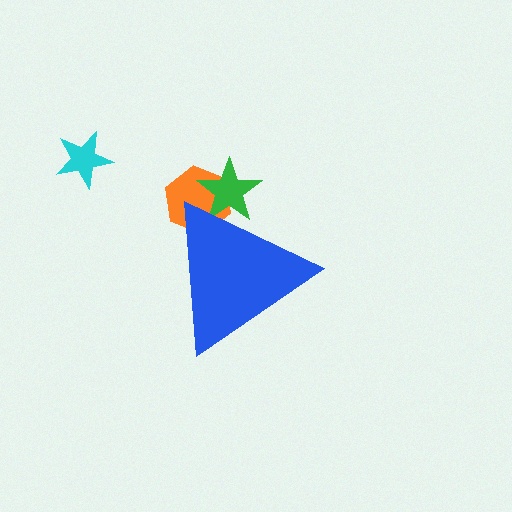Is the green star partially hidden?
Yes, the green star is partially hidden behind the blue triangle.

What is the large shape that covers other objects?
A blue triangle.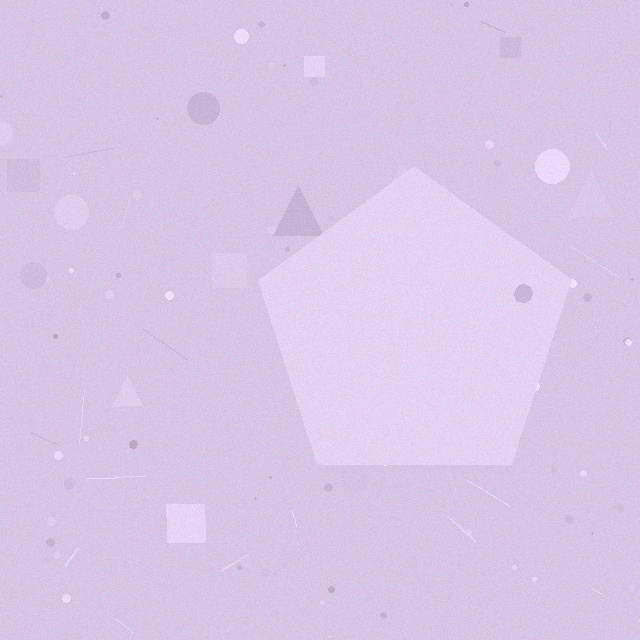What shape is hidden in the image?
A pentagon is hidden in the image.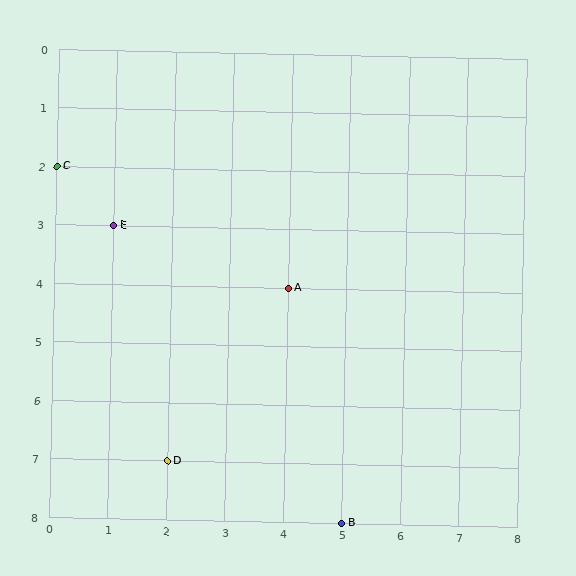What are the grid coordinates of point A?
Point A is at grid coordinates (4, 4).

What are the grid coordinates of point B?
Point B is at grid coordinates (5, 8).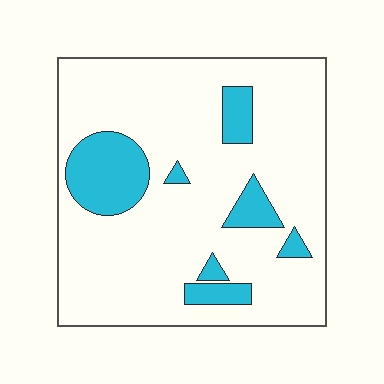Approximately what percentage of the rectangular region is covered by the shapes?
Approximately 15%.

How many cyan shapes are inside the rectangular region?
7.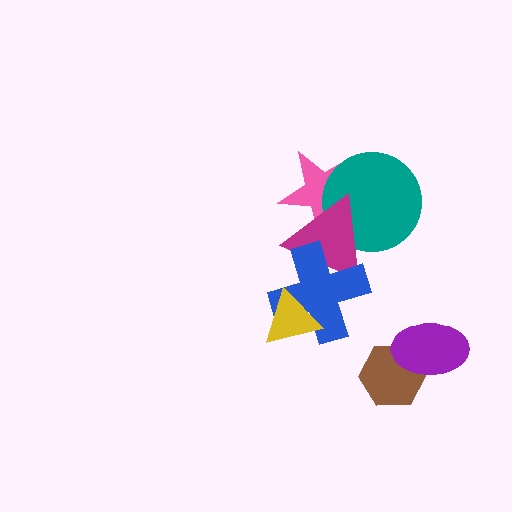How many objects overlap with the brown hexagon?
1 object overlaps with the brown hexagon.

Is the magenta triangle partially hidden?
Yes, it is partially covered by another shape.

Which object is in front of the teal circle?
The magenta triangle is in front of the teal circle.